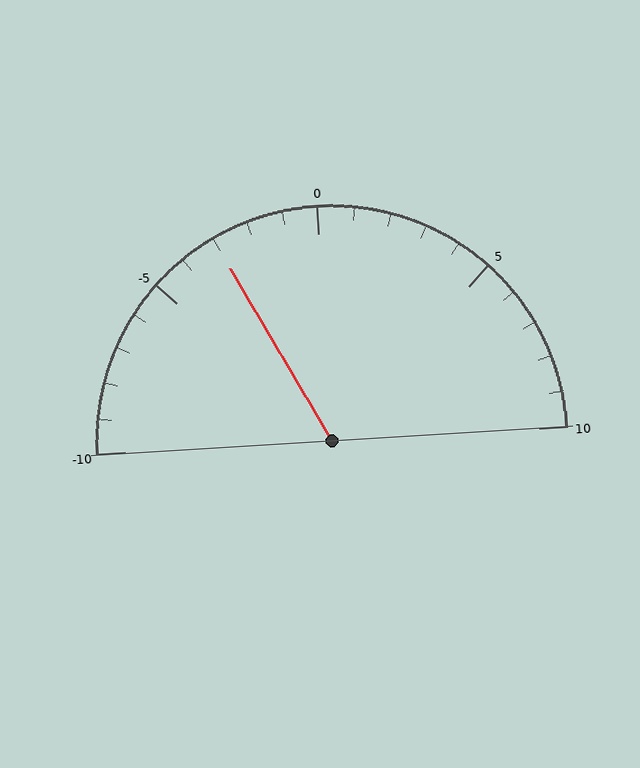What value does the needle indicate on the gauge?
The needle indicates approximately -3.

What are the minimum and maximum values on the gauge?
The gauge ranges from -10 to 10.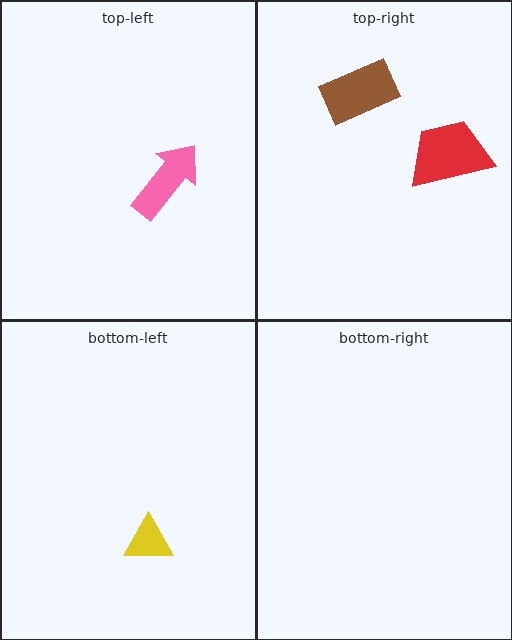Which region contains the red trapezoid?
The top-right region.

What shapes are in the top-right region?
The red trapezoid, the brown rectangle.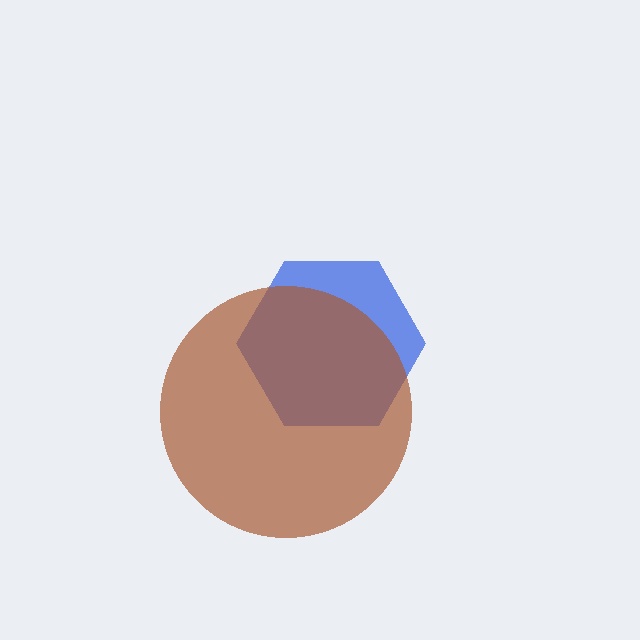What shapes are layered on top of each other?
The layered shapes are: a blue hexagon, a brown circle.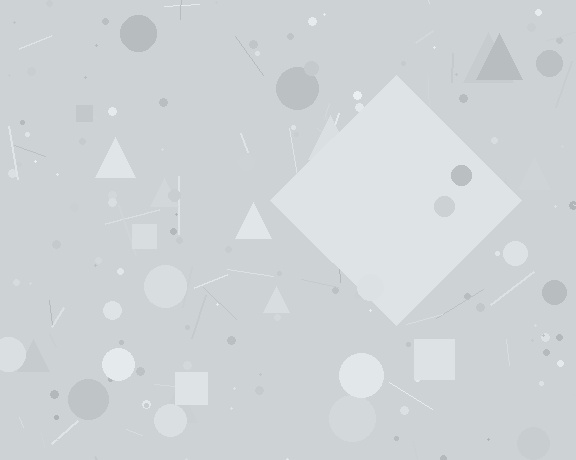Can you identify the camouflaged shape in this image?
The camouflaged shape is a diamond.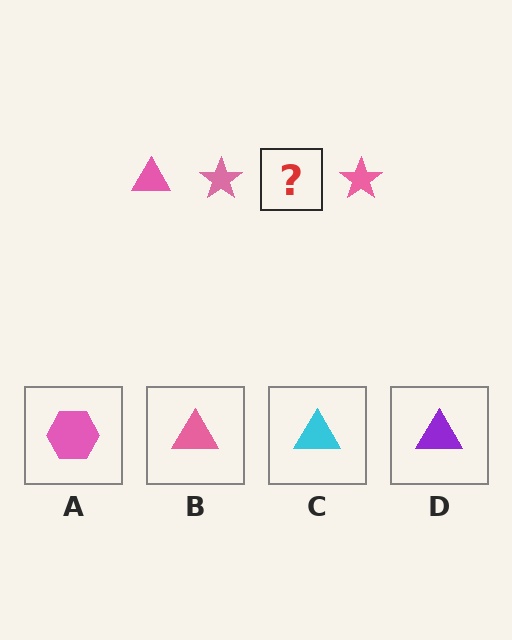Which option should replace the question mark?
Option B.